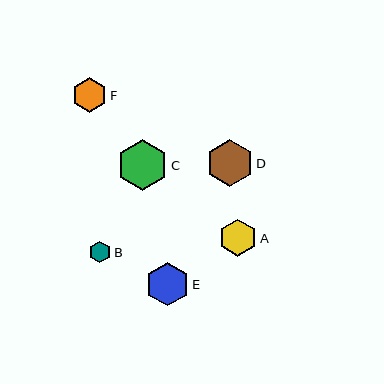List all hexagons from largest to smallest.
From largest to smallest: C, D, E, A, F, B.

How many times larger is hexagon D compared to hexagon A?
Hexagon D is approximately 1.3 times the size of hexagon A.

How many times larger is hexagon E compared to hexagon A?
Hexagon E is approximately 1.2 times the size of hexagon A.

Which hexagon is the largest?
Hexagon C is the largest with a size of approximately 51 pixels.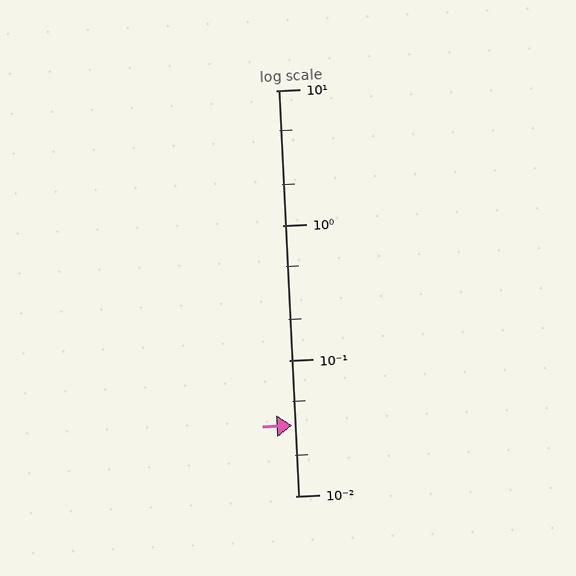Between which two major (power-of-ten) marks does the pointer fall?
The pointer is between 0.01 and 0.1.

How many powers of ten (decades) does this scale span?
The scale spans 3 decades, from 0.01 to 10.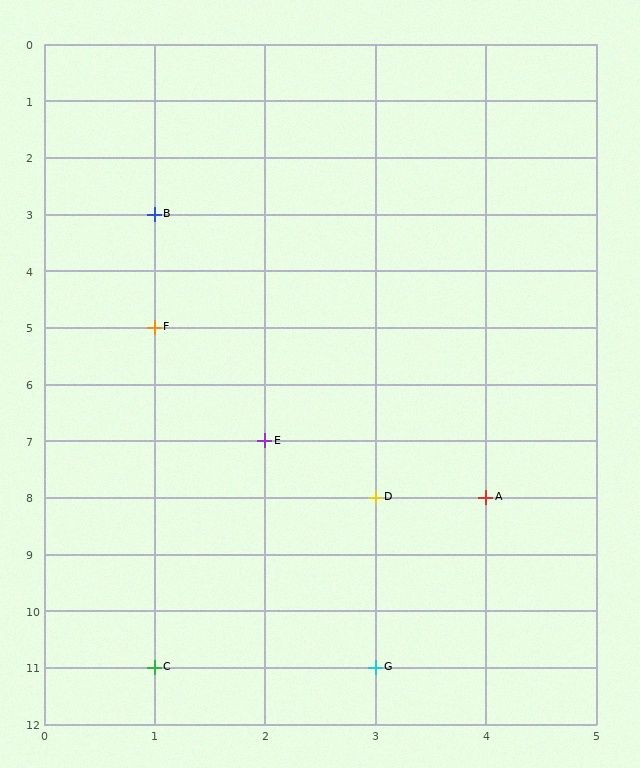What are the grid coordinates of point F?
Point F is at grid coordinates (1, 5).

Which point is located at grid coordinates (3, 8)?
Point D is at (3, 8).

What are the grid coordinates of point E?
Point E is at grid coordinates (2, 7).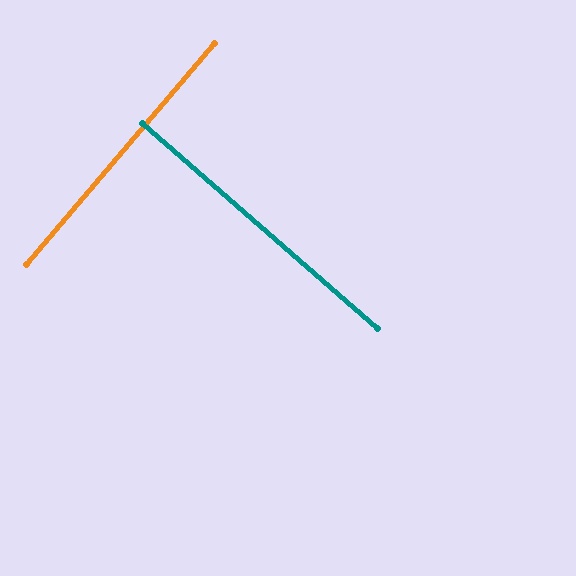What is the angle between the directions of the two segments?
Approximately 89 degrees.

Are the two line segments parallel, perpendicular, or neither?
Perpendicular — they meet at approximately 89°.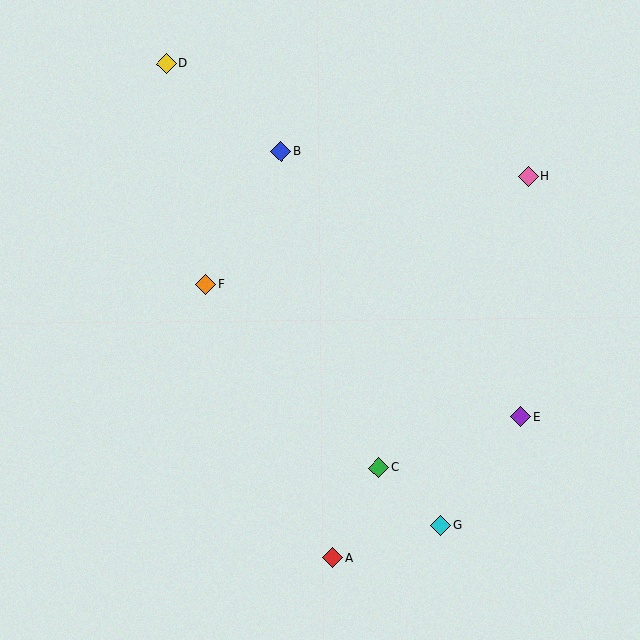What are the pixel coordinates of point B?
Point B is at (281, 152).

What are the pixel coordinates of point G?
Point G is at (441, 525).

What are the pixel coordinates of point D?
Point D is at (166, 63).